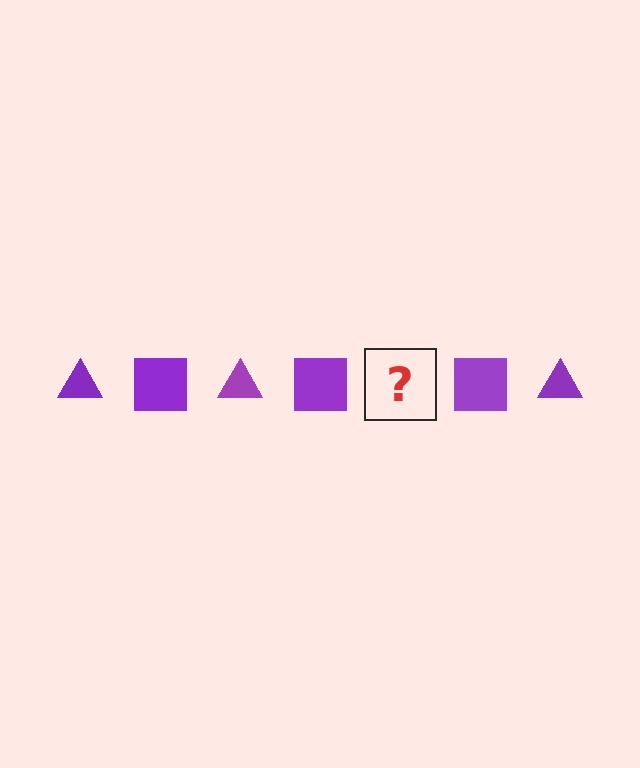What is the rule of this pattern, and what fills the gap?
The rule is that the pattern cycles through triangle, square shapes in purple. The gap should be filled with a purple triangle.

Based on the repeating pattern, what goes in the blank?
The blank should be a purple triangle.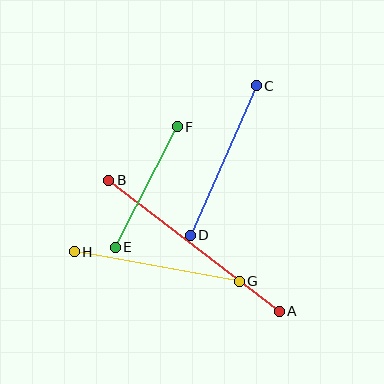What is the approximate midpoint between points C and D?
The midpoint is at approximately (223, 161) pixels.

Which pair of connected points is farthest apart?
Points A and B are farthest apart.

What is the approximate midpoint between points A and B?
The midpoint is at approximately (194, 246) pixels.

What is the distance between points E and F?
The distance is approximately 135 pixels.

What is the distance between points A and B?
The distance is approximately 215 pixels.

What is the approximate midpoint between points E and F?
The midpoint is at approximately (146, 187) pixels.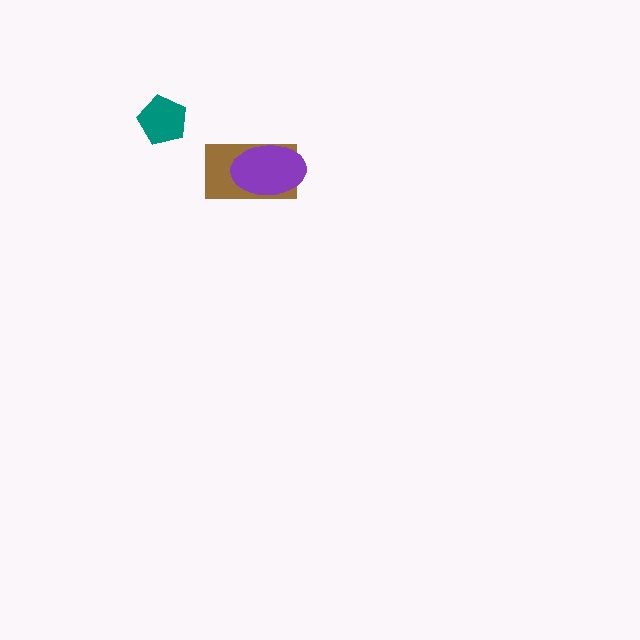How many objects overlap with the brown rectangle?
1 object overlaps with the brown rectangle.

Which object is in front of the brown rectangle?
The purple ellipse is in front of the brown rectangle.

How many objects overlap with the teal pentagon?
0 objects overlap with the teal pentagon.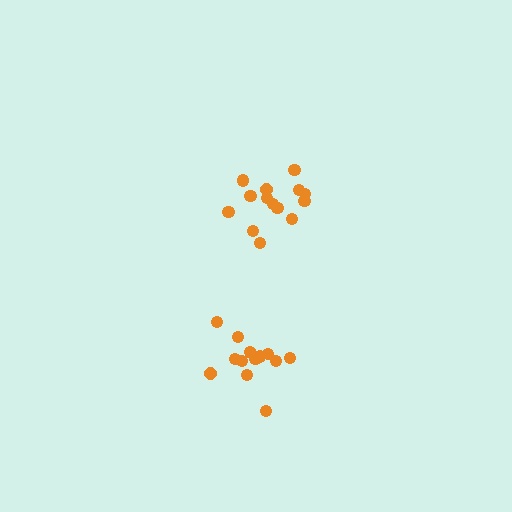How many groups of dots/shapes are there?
There are 2 groups.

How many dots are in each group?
Group 1: 14 dots, Group 2: 14 dots (28 total).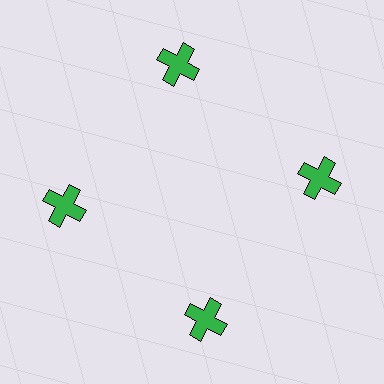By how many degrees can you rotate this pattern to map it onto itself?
The pattern maps onto itself every 90 degrees of rotation.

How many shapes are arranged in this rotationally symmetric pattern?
There are 4 shapes, arranged in 4 groups of 1.